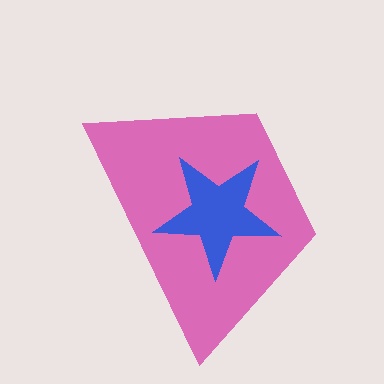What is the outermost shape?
The pink trapezoid.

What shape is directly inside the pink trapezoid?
The blue star.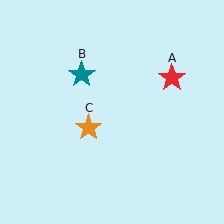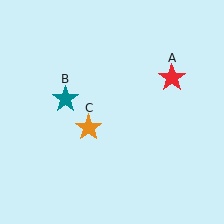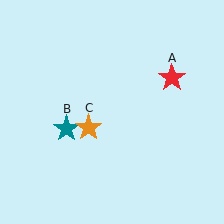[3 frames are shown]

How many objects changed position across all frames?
1 object changed position: teal star (object B).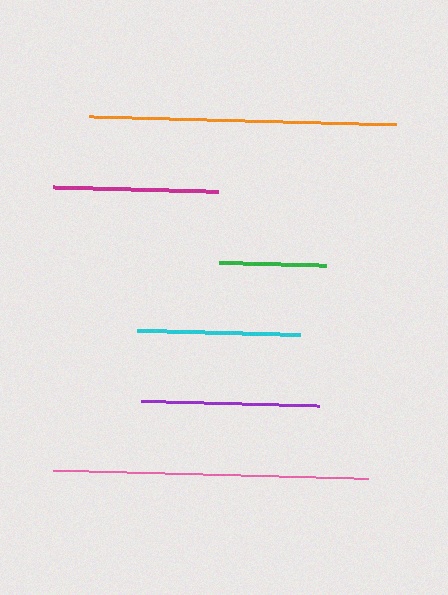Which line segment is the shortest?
The green line is the shortest at approximately 107 pixels.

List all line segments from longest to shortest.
From longest to shortest: pink, orange, purple, magenta, cyan, green.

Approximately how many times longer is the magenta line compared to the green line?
The magenta line is approximately 1.5 times the length of the green line.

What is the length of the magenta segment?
The magenta segment is approximately 165 pixels long.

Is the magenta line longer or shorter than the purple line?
The purple line is longer than the magenta line.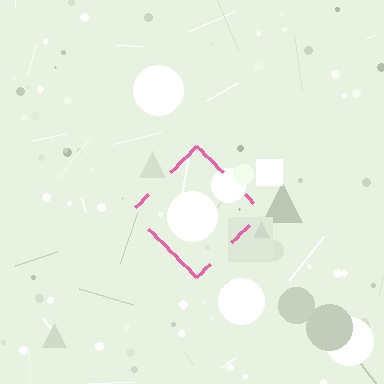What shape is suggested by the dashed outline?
The dashed outline suggests a diamond.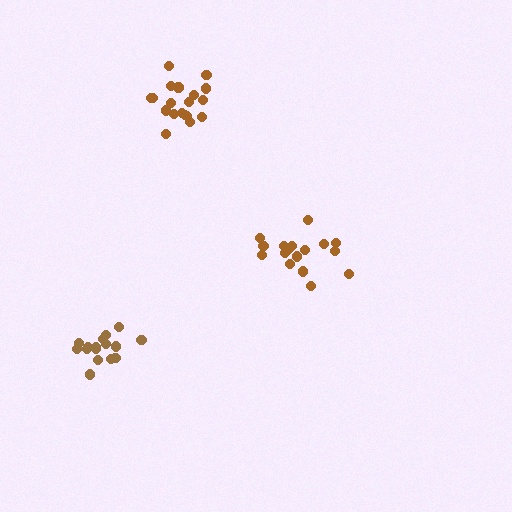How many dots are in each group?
Group 1: 16 dots, Group 2: 17 dots, Group 3: 19 dots (52 total).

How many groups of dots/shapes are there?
There are 3 groups.